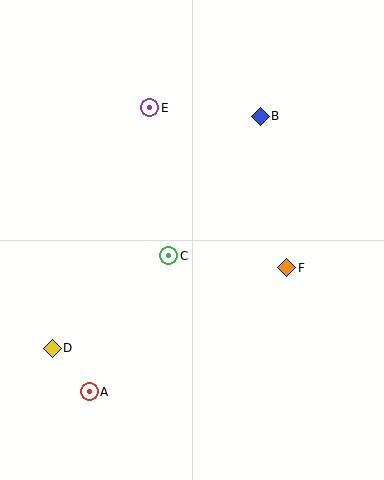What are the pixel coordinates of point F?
Point F is at (287, 268).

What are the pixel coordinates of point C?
Point C is at (169, 256).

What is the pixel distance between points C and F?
The distance between C and F is 119 pixels.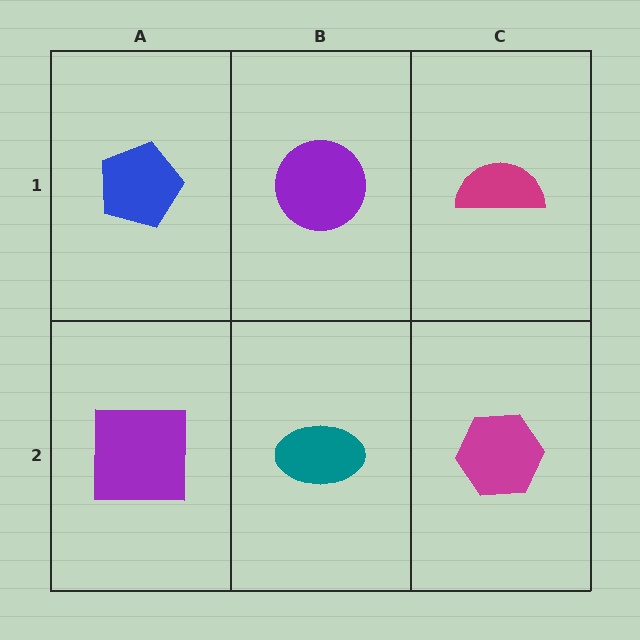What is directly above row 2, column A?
A blue pentagon.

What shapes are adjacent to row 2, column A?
A blue pentagon (row 1, column A), a teal ellipse (row 2, column B).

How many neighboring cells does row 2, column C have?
2.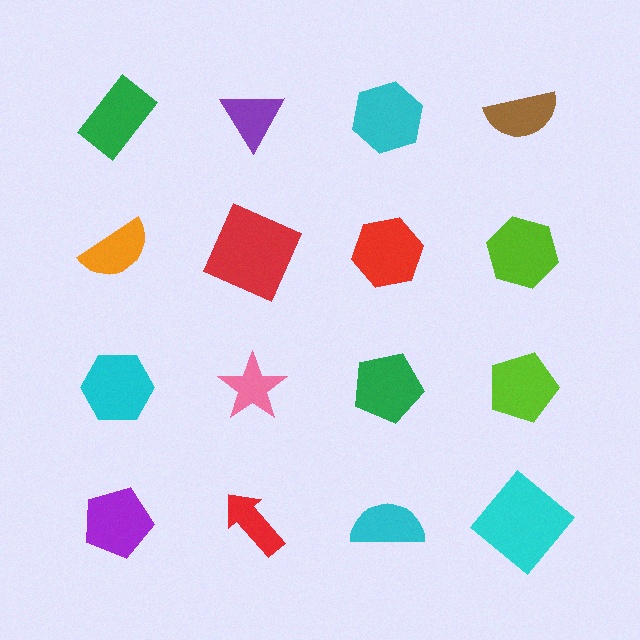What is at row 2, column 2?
A red square.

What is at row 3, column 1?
A cyan hexagon.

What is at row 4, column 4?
A cyan diamond.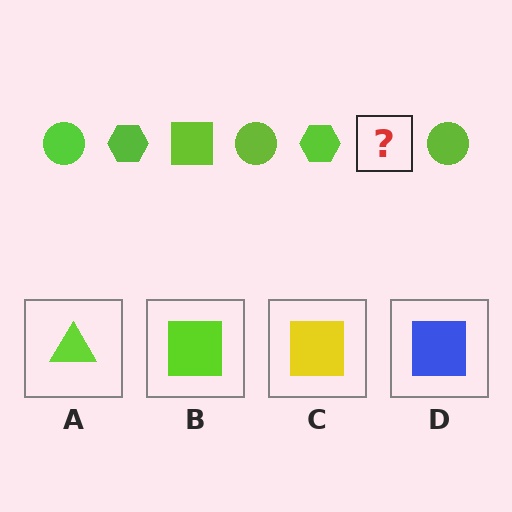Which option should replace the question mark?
Option B.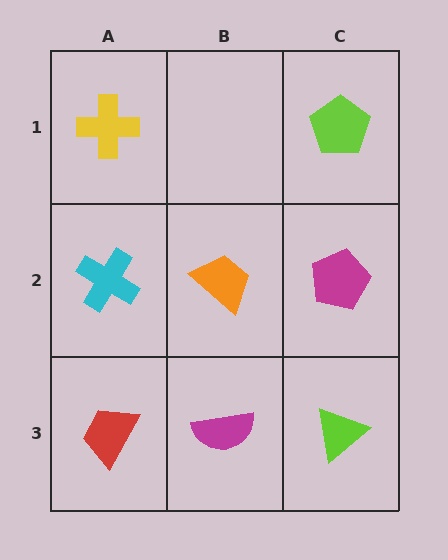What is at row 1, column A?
A yellow cross.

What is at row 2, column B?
An orange trapezoid.